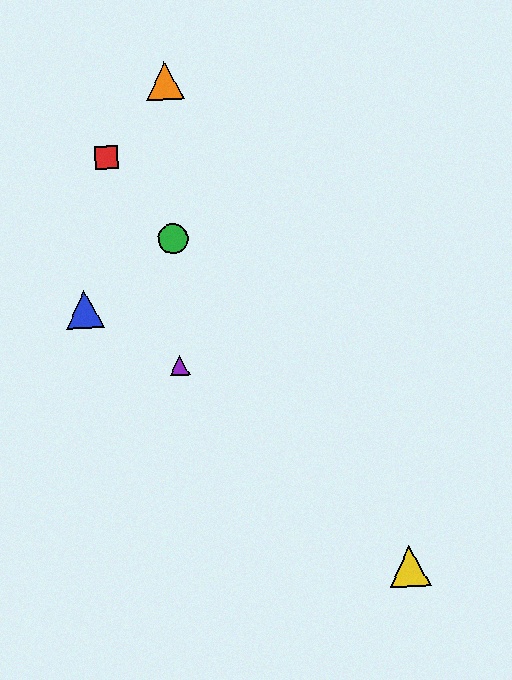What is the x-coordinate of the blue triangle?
The blue triangle is at x≈85.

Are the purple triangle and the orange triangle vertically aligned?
Yes, both are at x≈180.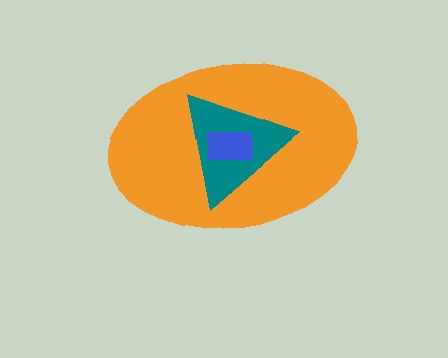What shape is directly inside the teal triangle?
The blue rectangle.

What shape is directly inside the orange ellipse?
The teal triangle.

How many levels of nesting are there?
3.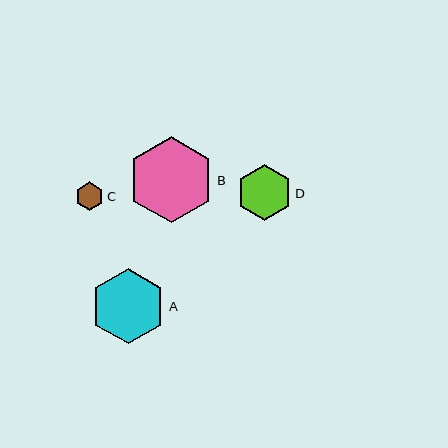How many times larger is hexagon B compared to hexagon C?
Hexagon B is approximately 3.0 times the size of hexagon C.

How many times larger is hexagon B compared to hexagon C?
Hexagon B is approximately 3.0 times the size of hexagon C.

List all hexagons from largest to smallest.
From largest to smallest: B, A, D, C.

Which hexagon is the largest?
Hexagon B is the largest with a size of approximately 86 pixels.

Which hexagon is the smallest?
Hexagon C is the smallest with a size of approximately 29 pixels.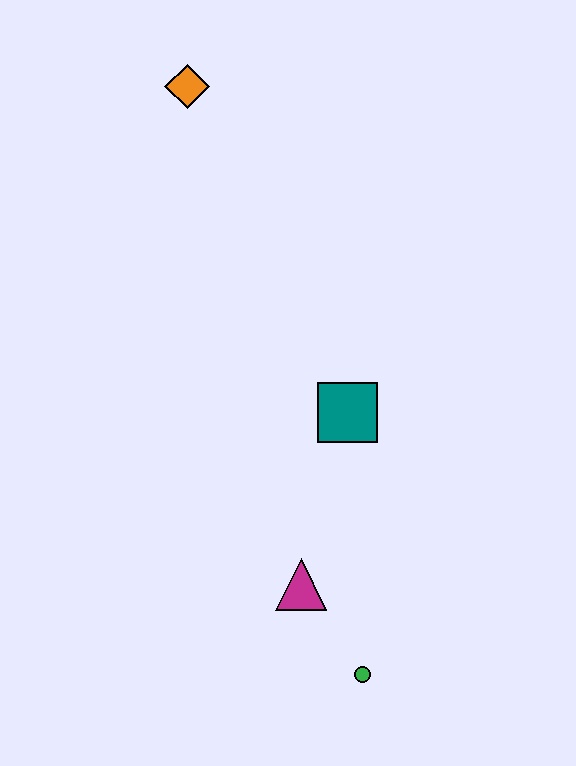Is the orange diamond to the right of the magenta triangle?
No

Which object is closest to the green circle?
The magenta triangle is closest to the green circle.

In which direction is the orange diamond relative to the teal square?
The orange diamond is above the teal square.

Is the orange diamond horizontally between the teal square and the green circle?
No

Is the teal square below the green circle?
No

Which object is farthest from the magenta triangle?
The orange diamond is farthest from the magenta triangle.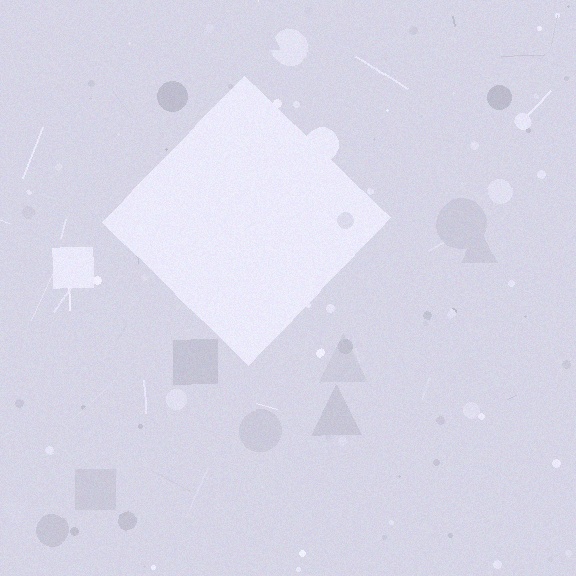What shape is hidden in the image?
A diamond is hidden in the image.